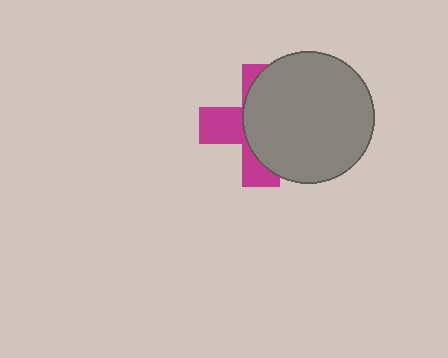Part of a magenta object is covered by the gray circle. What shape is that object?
It is a cross.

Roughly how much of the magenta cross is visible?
A small part of it is visible (roughly 39%).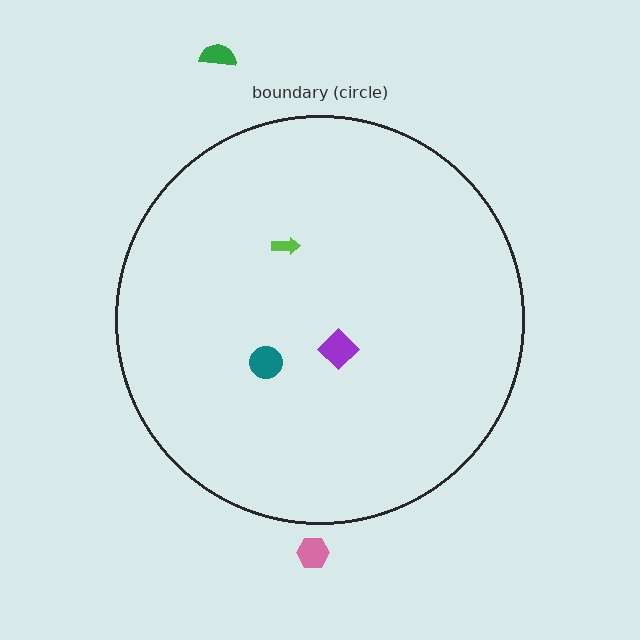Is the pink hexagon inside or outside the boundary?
Outside.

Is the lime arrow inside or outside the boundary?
Inside.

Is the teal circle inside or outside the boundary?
Inside.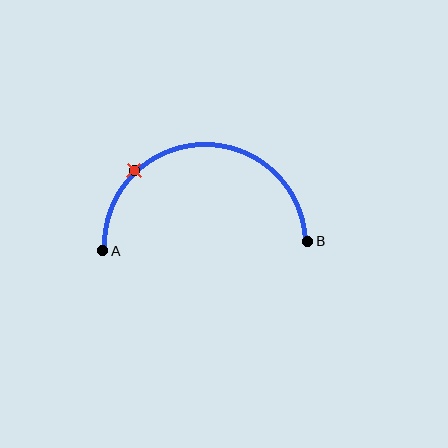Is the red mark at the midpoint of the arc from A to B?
No. The red mark lies on the arc but is closer to endpoint A. The arc midpoint would be at the point on the curve equidistant along the arc from both A and B.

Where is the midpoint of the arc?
The arc midpoint is the point on the curve farthest from the straight line joining A and B. It sits above that line.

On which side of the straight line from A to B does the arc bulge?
The arc bulges above the straight line connecting A and B.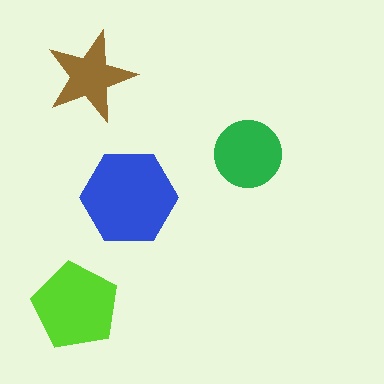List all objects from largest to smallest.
The blue hexagon, the lime pentagon, the green circle, the brown star.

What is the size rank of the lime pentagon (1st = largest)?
2nd.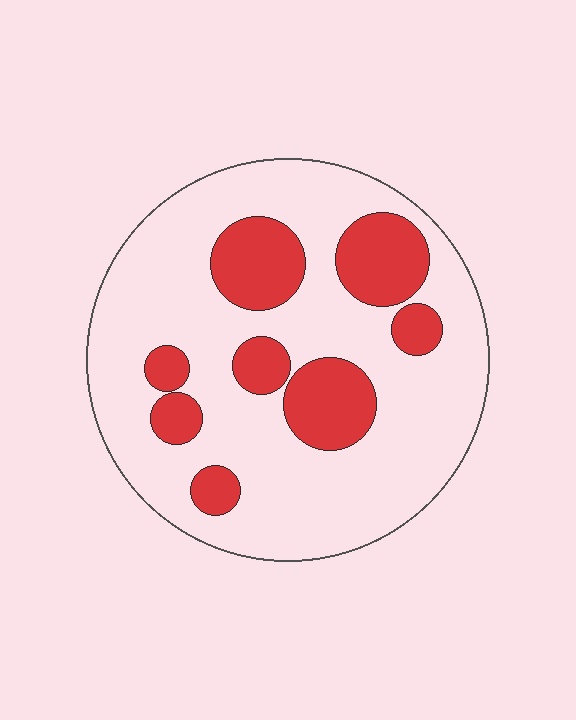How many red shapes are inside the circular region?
8.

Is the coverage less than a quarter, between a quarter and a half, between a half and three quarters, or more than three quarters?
Less than a quarter.